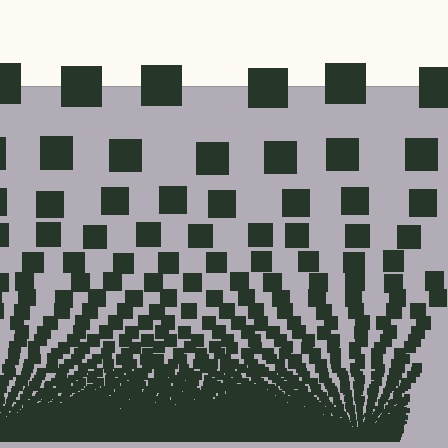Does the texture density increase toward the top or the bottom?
Density increases toward the bottom.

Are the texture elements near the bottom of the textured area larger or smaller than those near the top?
Smaller. The gradient is inverted — elements near the bottom are smaller and denser.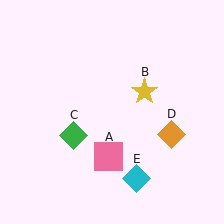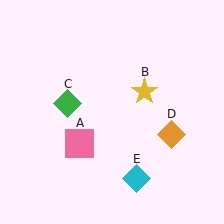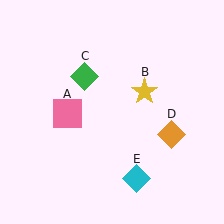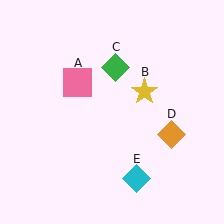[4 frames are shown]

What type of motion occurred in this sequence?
The pink square (object A), green diamond (object C) rotated clockwise around the center of the scene.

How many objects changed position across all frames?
2 objects changed position: pink square (object A), green diamond (object C).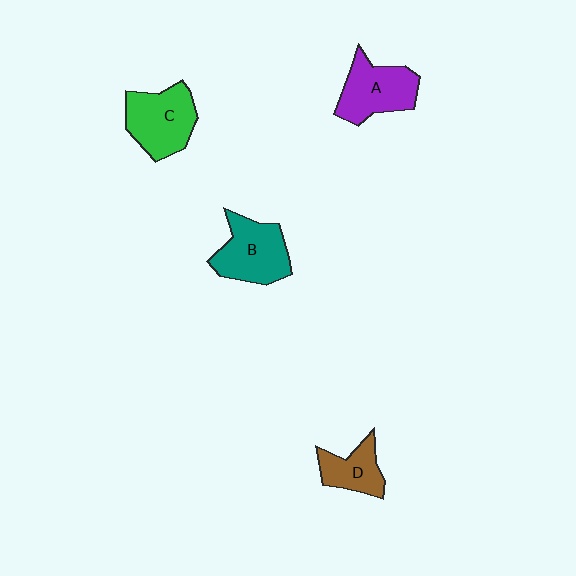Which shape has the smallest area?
Shape D (brown).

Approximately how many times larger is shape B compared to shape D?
Approximately 1.6 times.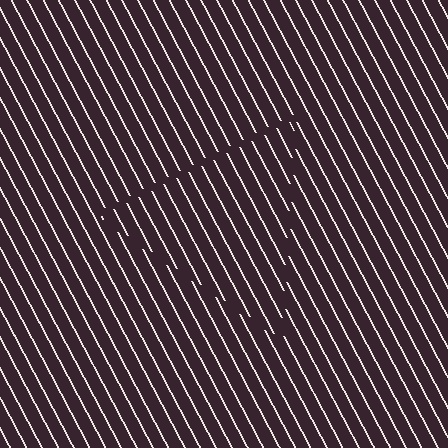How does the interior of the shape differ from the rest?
The interior of the shape contains the same grating, shifted by half a period — the contour is defined by the phase discontinuity where line-ends from the inner and outer gratings abut.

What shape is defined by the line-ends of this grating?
An illusory triangle. The interior of the shape contains the same grating, shifted by half a period — the contour is defined by the phase discontinuity where line-ends from the inner and outer gratings abut.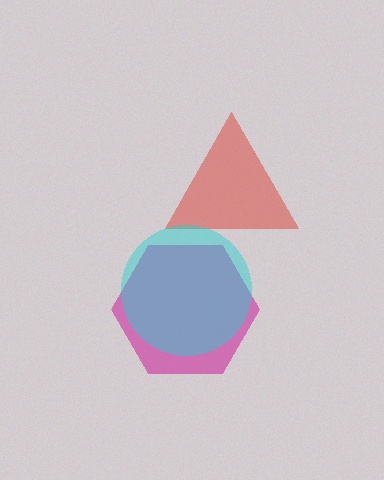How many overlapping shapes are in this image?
There are 3 overlapping shapes in the image.